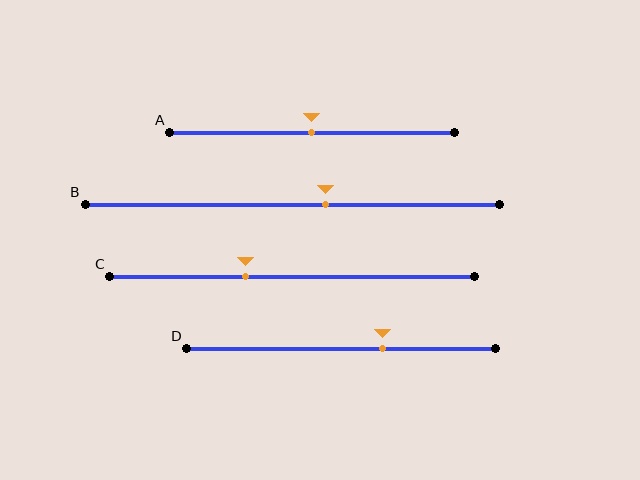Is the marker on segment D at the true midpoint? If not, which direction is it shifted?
No, the marker on segment D is shifted to the right by about 13% of the segment length.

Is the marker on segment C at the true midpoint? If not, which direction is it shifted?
No, the marker on segment C is shifted to the left by about 13% of the segment length.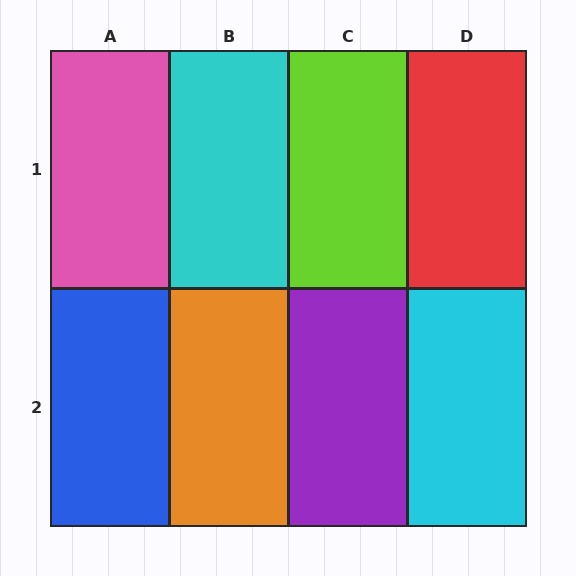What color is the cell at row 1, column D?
Red.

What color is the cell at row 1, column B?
Cyan.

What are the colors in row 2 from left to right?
Blue, orange, purple, cyan.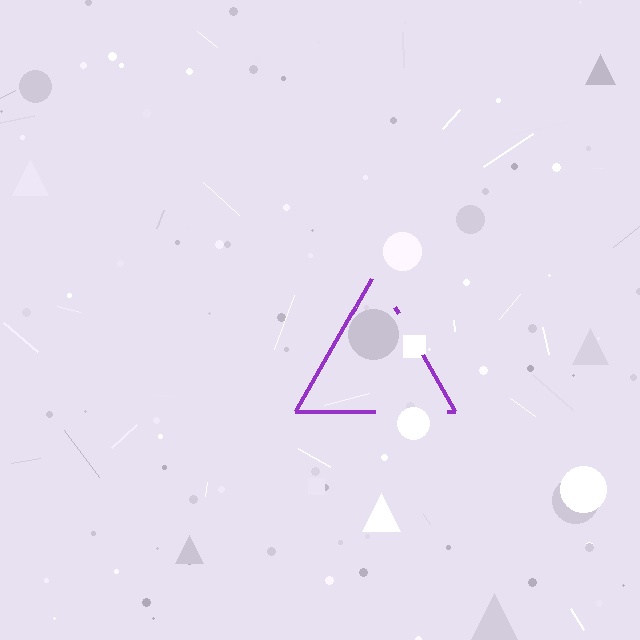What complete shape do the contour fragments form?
The contour fragments form a triangle.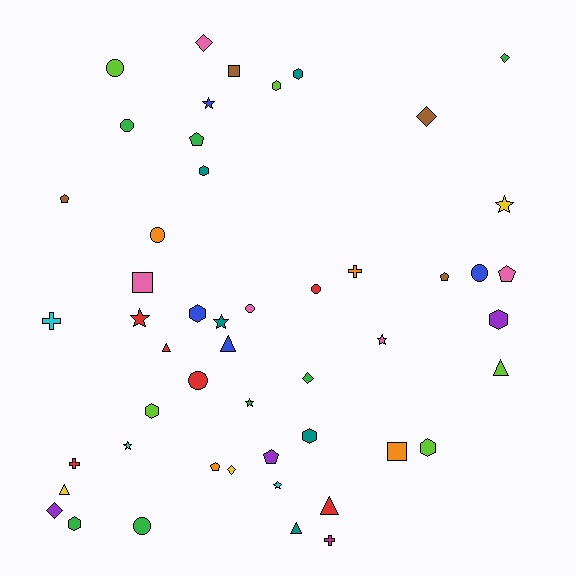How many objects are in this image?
There are 50 objects.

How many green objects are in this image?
There are 7 green objects.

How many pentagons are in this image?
There are 6 pentagons.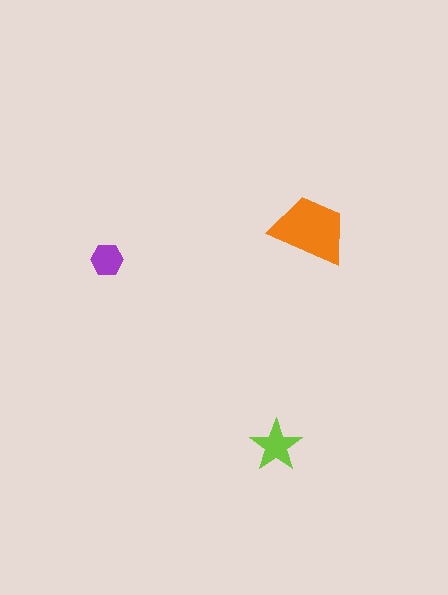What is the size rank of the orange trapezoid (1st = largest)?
1st.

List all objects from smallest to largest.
The purple hexagon, the lime star, the orange trapezoid.